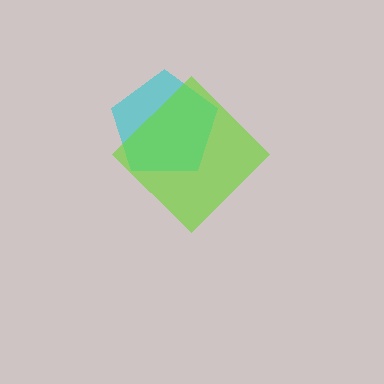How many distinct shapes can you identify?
There are 2 distinct shapes: a cyan pentagon, a lime diamond.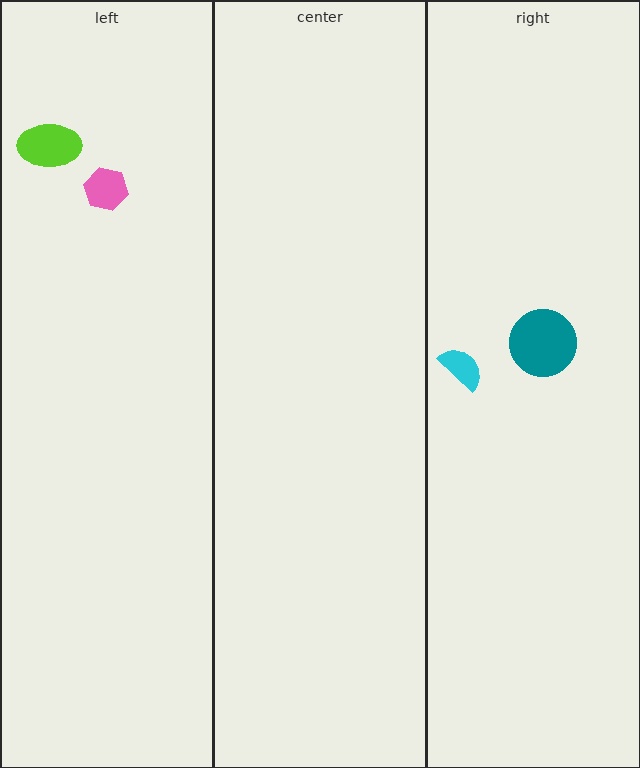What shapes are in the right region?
The teal circle, the cyan semicircle.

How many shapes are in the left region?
2.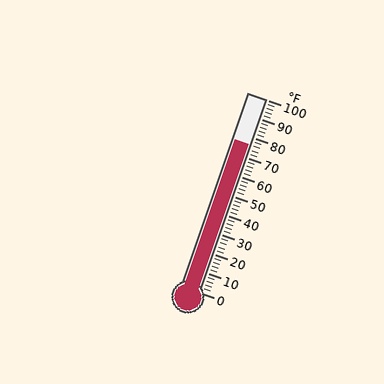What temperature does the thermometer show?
The thermometer shows approximately 76°F.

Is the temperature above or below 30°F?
The temperature is above 30°F.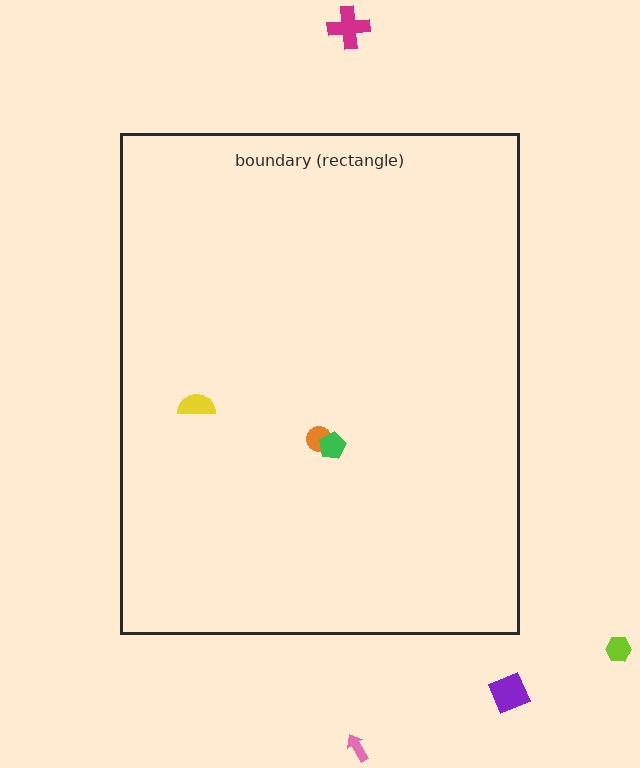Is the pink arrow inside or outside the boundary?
Outside.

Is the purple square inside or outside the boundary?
Outside.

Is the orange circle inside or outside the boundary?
Inside.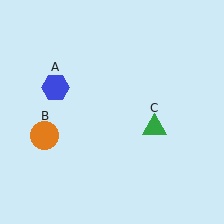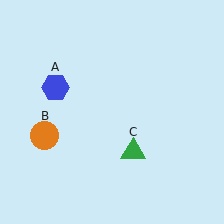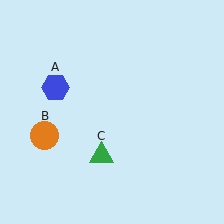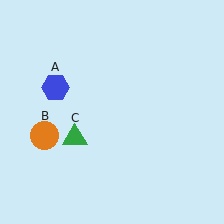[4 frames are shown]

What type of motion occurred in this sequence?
The green triangle (object C) rotated clockwise around the center of the scene.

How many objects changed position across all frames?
1 object changed position: green triangle (object C).